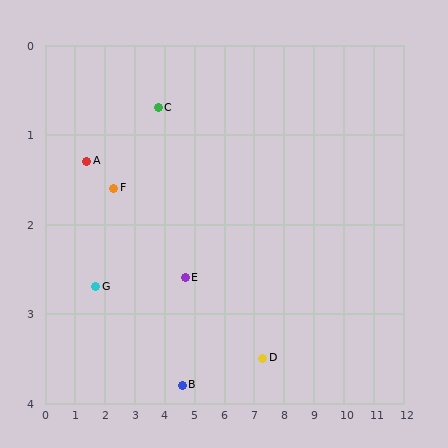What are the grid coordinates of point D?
Point D is at approximately (7.3, 3.5).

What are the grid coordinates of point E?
Point E is at approximately (4.7, 2.6).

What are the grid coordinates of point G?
Point G is at approximately (1.7, 2.7).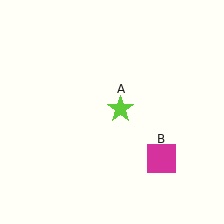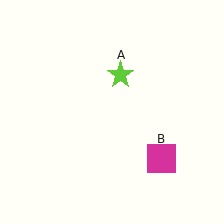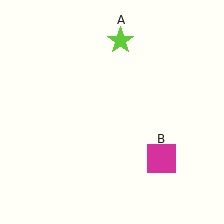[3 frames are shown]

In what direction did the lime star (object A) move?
The lime star (object A) moved up.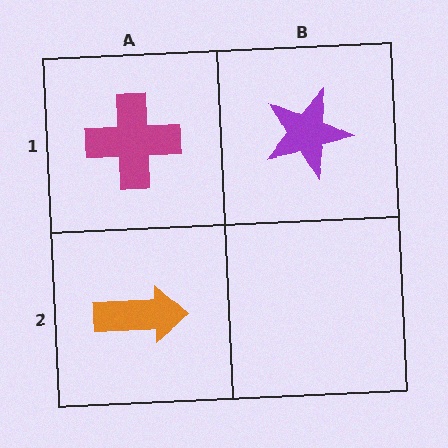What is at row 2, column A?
An orange arrow.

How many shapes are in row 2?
1 shape.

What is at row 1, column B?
A purple star.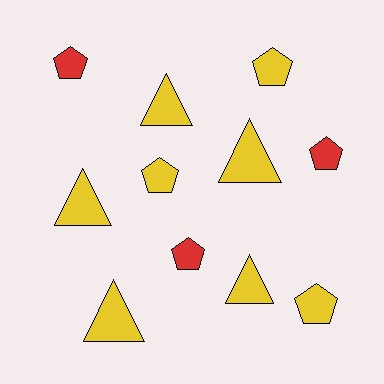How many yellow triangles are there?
There are 5 yellow triangles.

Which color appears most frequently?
Yellow, with 8 objects.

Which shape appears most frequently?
Pentagon, with 6 objects.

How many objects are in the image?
There are 11 objects.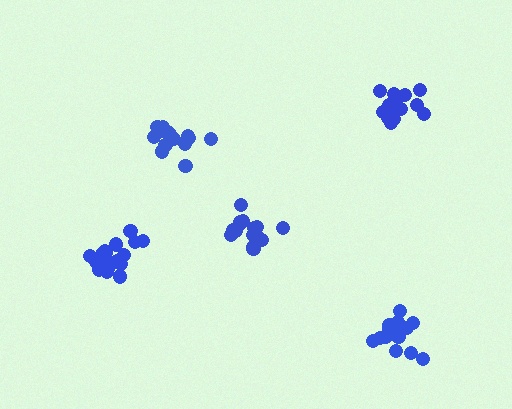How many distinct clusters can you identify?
There are 5 distinct clusters.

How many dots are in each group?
Group 1: 15 dots, Group 2: 19 dots, Group 3: 18 dots, Group 4: 16 dots, Group 5: 14 dots (82 total).